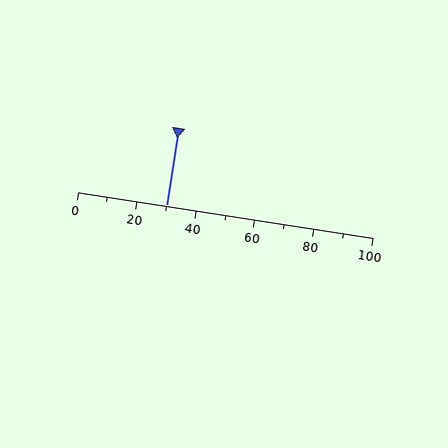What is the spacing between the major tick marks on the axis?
The major ticks are spaced 20 apart.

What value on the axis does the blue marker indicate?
The marker indicates approximately 30.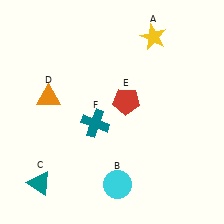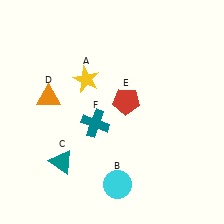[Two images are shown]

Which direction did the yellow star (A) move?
The yellow star (A) moved left.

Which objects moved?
The objects that moved are: the yellow star (A), the teal triangle (C).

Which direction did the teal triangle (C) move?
The teal triangle (C) moved right.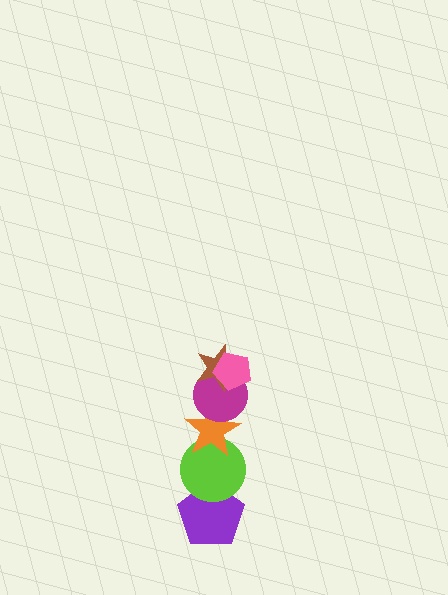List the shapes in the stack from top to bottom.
From top to bottom: the pink pentagon, the brown star, the magenta circle, the orange star, the lime circle, the purple pentagon.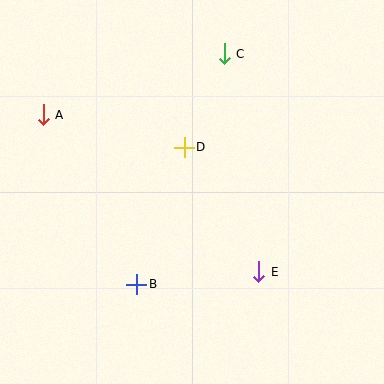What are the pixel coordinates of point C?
Point C is at (224, 54).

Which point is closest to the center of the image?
Point D at (184, 147) is closest to the center.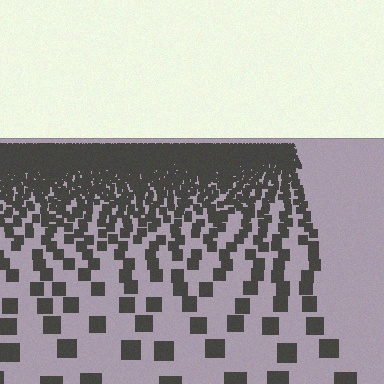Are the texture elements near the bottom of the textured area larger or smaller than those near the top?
Larger. Near the bottom, elements are closer to the viewer and appear at a bigger on-screen size.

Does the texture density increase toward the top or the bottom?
Density increases toward the top.